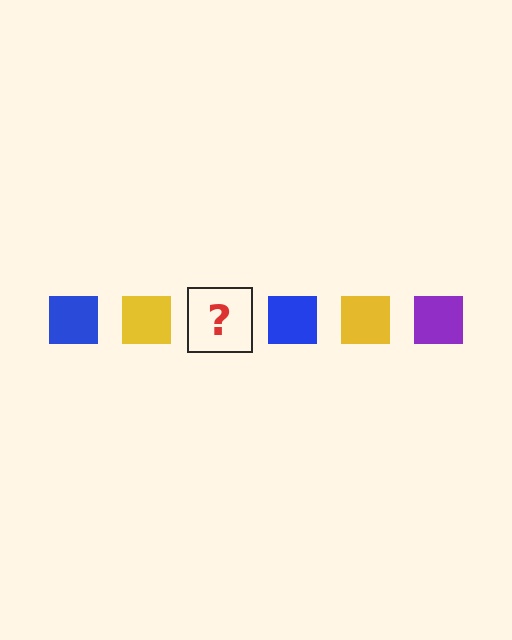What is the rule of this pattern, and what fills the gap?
The rule is that the pattern cycles through blue, yellow, purple squares. The gap should be filled with a purple square.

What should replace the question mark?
The question mark should be replaced with a purple square.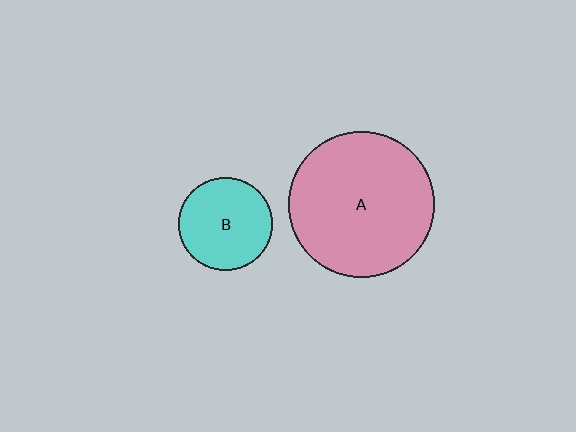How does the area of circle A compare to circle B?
Approximately 2.5 times.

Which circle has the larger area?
Circle A (pink).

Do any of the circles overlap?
No, none of the circles overlap.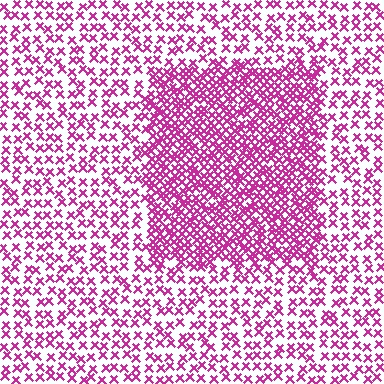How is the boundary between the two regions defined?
The boundary is defined by a change in element density (approximately 2.2x ratio). All elements are the same color, size, and shape.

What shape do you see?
I see a rectangle.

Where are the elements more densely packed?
The elements are more densely packed inside the rectangle boundary.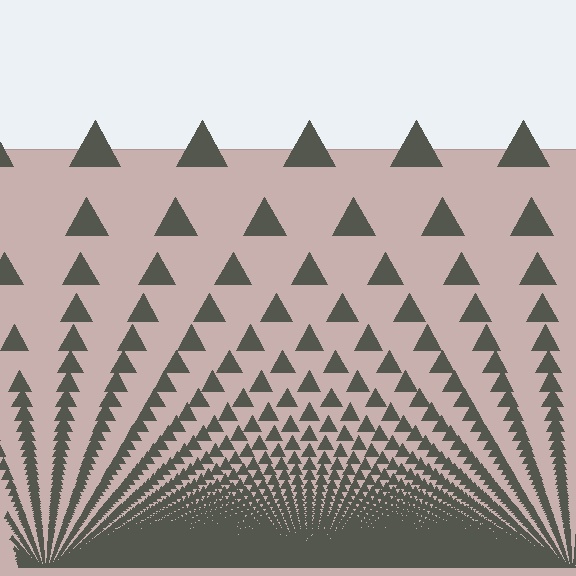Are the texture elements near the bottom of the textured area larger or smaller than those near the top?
Smaller. The gradient is inverted — elements near the bottom are smaller and denser.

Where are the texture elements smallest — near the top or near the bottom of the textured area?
Near the bottom.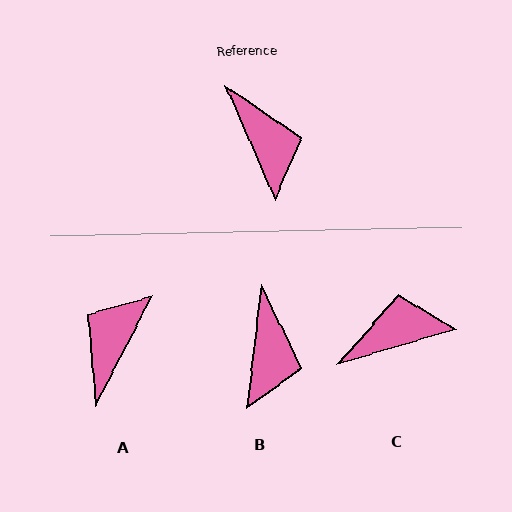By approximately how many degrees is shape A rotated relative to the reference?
Approximately 129 degrees counter-clockwise.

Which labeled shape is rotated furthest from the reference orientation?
A, about 129 degrees away.